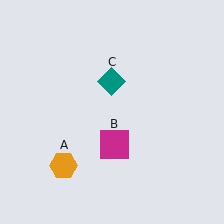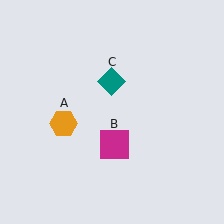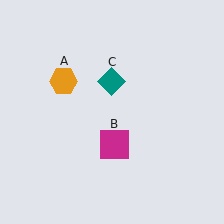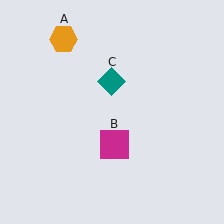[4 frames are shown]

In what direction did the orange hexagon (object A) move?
The orange hexagon (object A) moved up.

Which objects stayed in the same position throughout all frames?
Magenta square (object B) and teal diamond (object C) remained stationary.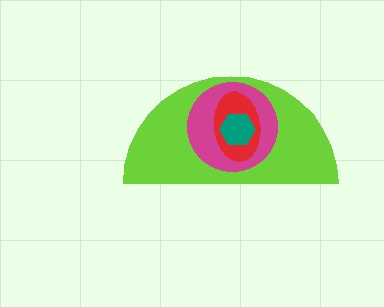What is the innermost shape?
The teal hexagon.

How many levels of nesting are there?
4.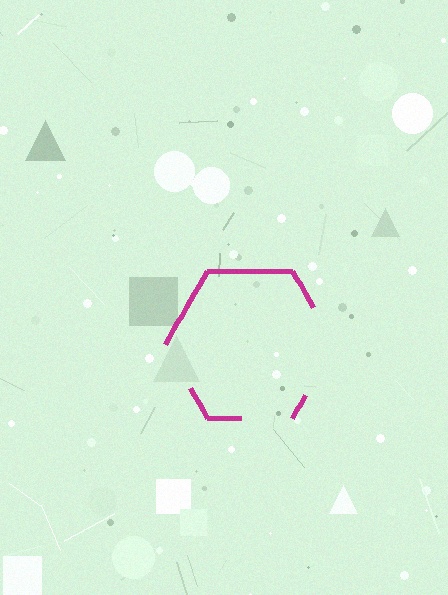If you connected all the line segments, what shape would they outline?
They would outline a hexagon.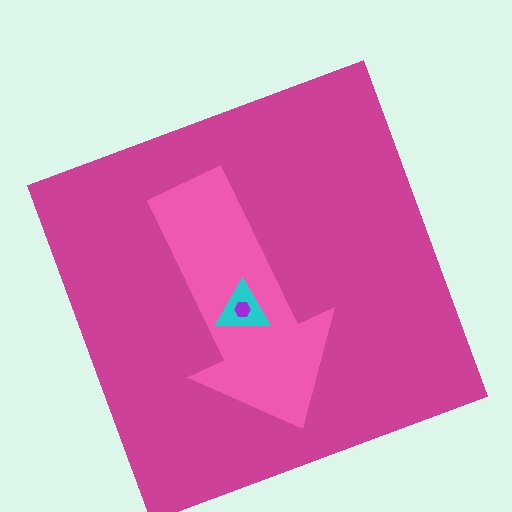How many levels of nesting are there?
4.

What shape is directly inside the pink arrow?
The cyan triangle.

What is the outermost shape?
The magenta square.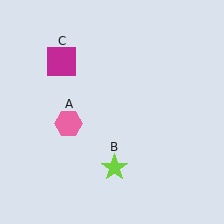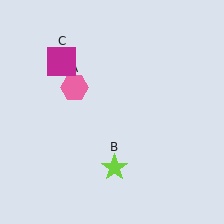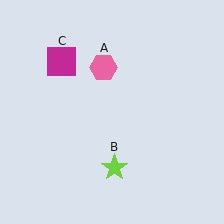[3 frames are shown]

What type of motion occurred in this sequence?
The pink hexagon (object A) rotated clockwise around the center of the scene.